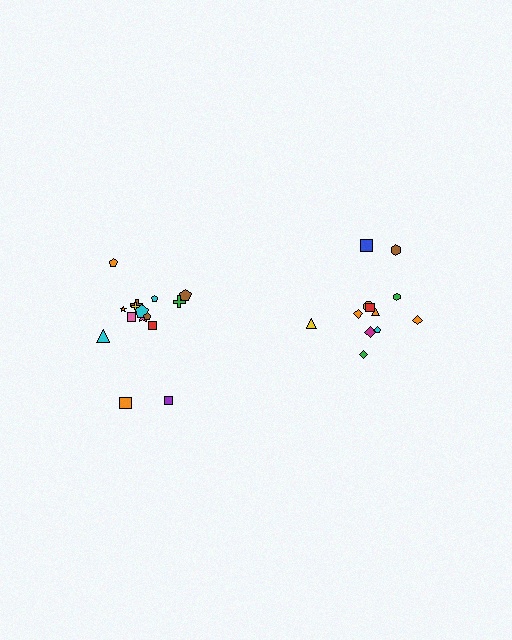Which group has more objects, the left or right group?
The left group.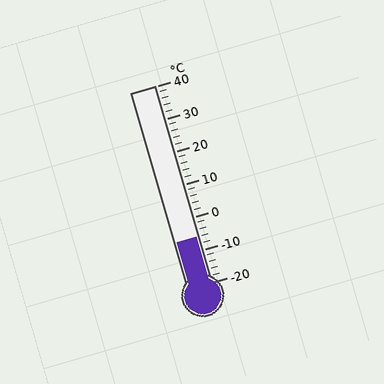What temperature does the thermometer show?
The thermometer shows approximately -6°C.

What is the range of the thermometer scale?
The thermometer scale ranges from -20°C to 40°C.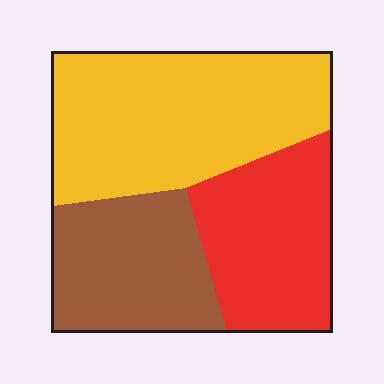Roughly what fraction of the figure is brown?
Brown covers around 25% of the figure.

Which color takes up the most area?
Yellow, at roughly 45%.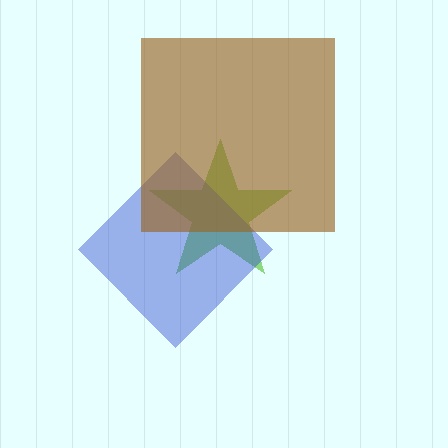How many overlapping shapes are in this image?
There are 3 overlapping shapes in the image.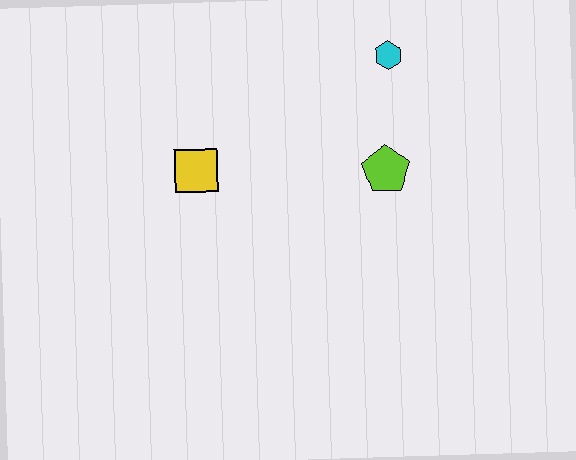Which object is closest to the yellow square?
The lime pentagon is closest to the yellow square.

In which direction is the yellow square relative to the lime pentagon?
The yellow square is to the left of the lime pentagon.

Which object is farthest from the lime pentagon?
The yellow square is farthest from the lime pentagon.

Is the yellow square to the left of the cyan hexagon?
Yes